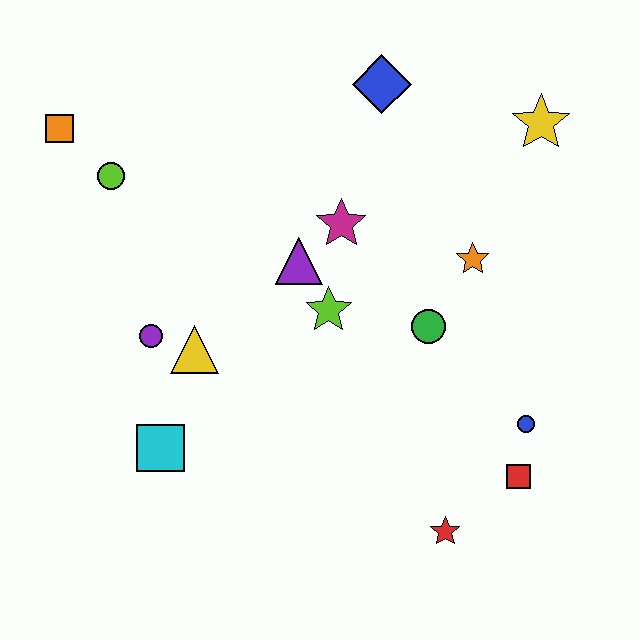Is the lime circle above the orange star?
Yes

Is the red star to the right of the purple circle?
Yes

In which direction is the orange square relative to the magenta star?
The orange square is to the left of the magenta star.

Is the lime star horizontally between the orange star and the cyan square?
Yes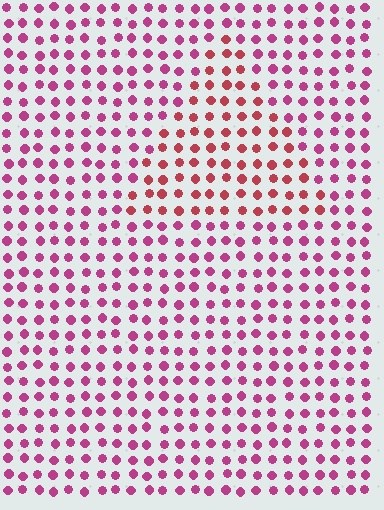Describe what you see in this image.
The image is filled with small magenta elements in a uniform arrangement. A triangle-shaped region is visible where the elements are tinted to a slightly different hue, forming a subtle color boundary.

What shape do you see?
I see a triangle.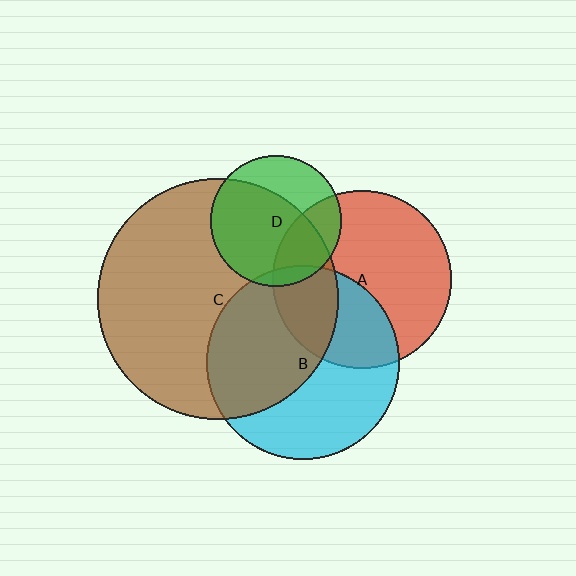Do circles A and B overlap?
Yes.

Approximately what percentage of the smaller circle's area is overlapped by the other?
Approximately 35%.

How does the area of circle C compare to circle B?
Approximately 1.5 times.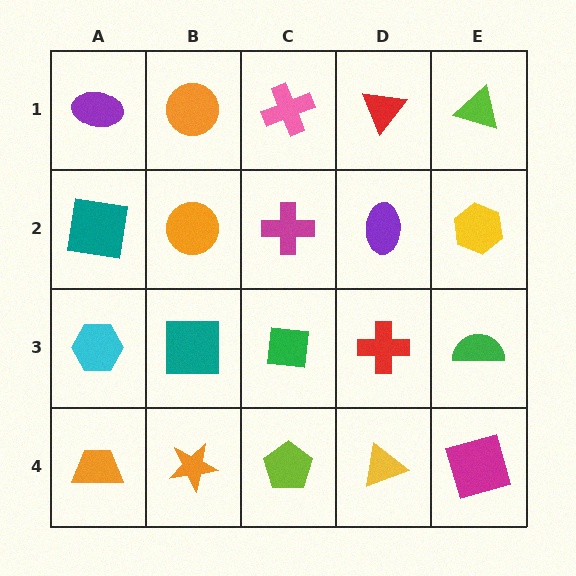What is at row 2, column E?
A yellow hexagon.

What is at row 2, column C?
A magenta cross.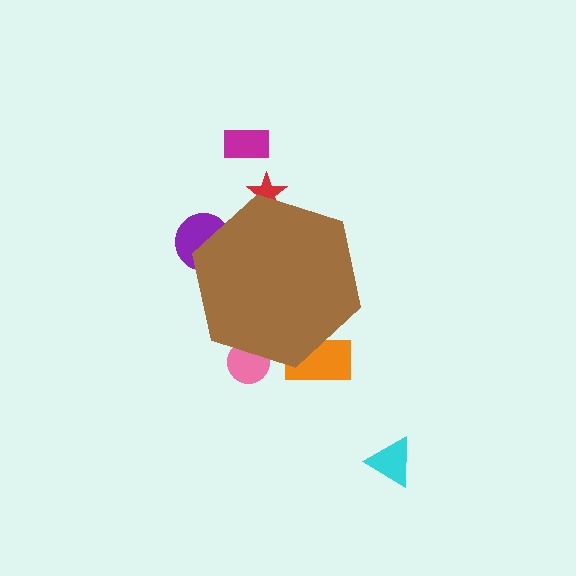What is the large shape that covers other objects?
A brown hexagon.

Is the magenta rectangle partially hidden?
No, the magenta rectangle is fully visible.